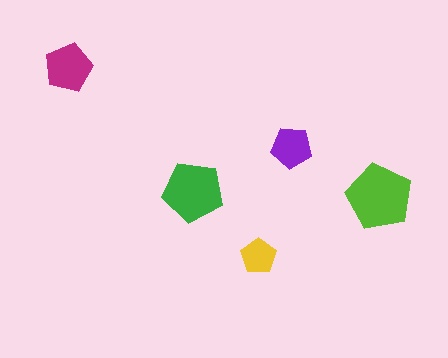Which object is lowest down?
The yellow pentagon is bottommost.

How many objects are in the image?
There are 5 objects in the image.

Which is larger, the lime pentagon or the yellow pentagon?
The lime one.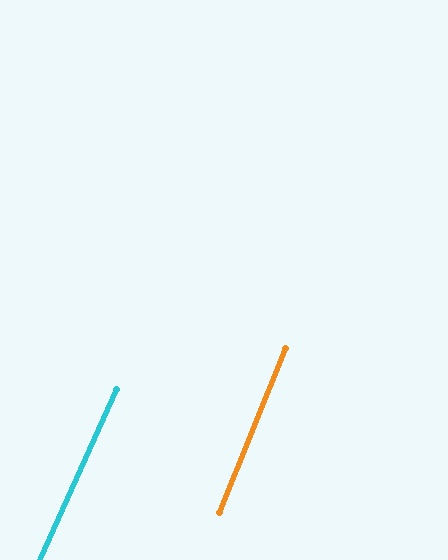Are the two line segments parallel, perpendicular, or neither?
Parallel — their directions differ by only 2.0°.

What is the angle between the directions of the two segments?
Approximately 2 degrees.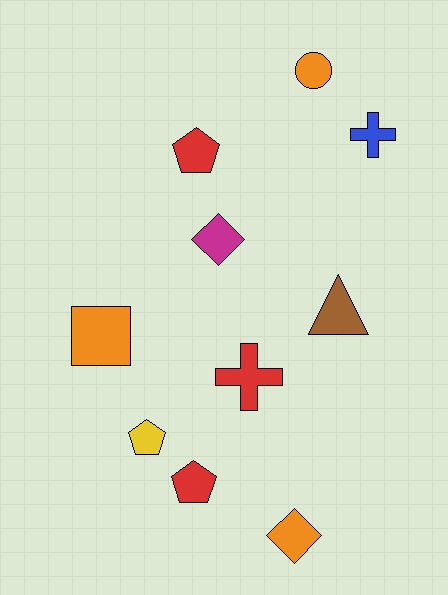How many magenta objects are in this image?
There is 1 magenta object.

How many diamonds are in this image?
There are 2 diamonds.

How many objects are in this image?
There are 10 objects.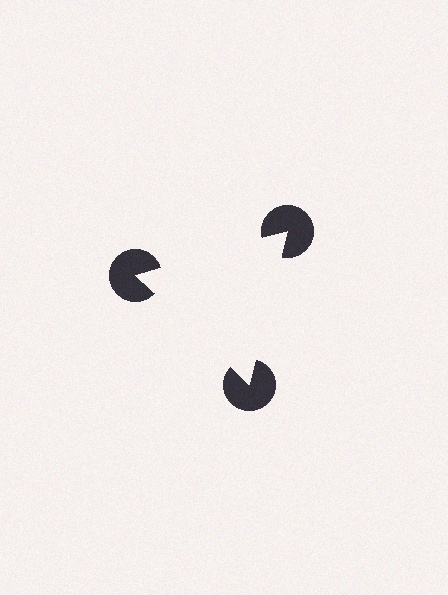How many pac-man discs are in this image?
There are 3 — one at each vertex of the illusory triangle.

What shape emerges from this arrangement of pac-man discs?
An illusory triangle — its edges are inferred from the aligned wedge cuts in the pac-man discs, not physically drawn.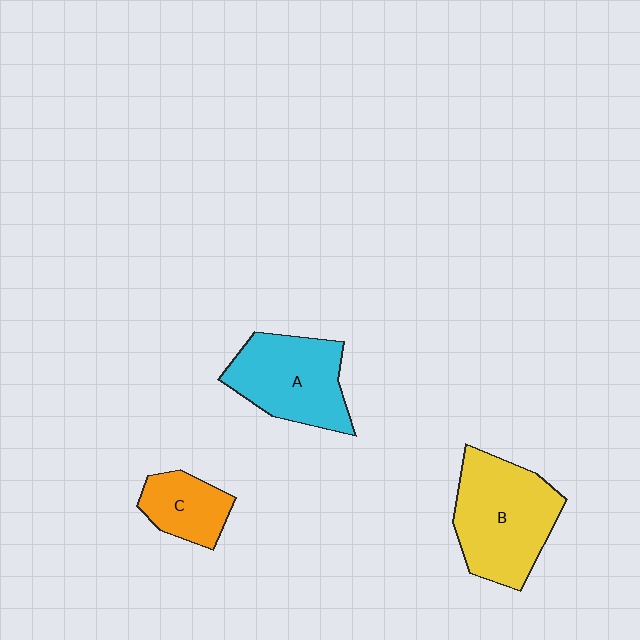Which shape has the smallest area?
Shape C (orange).